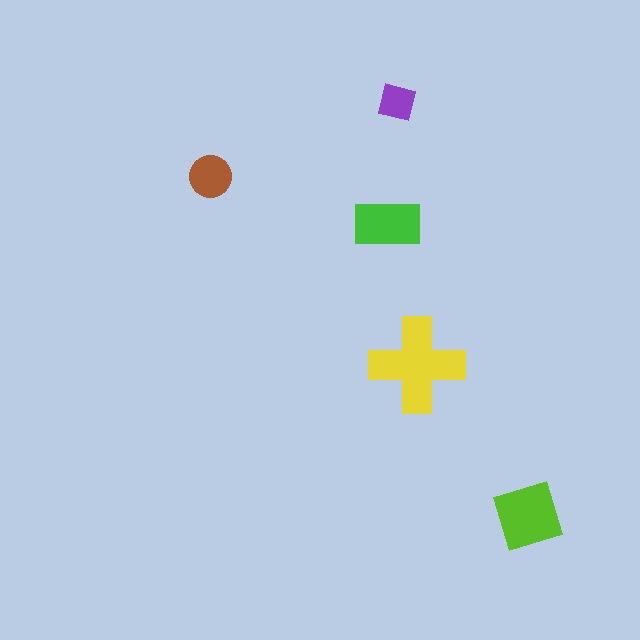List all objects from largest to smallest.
The yellow cross, the lime diamond, the green rectangle, the brown circle, the purple square.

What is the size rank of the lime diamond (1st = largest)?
2nd.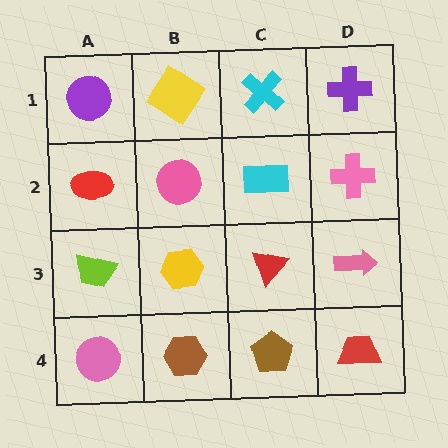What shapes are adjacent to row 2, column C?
A cyan cross (row 1, column C), a red triangle (row 3, column C), a pink circle (row 2, column B), a pink cross (row 2, column D).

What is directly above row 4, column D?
A pink arrow.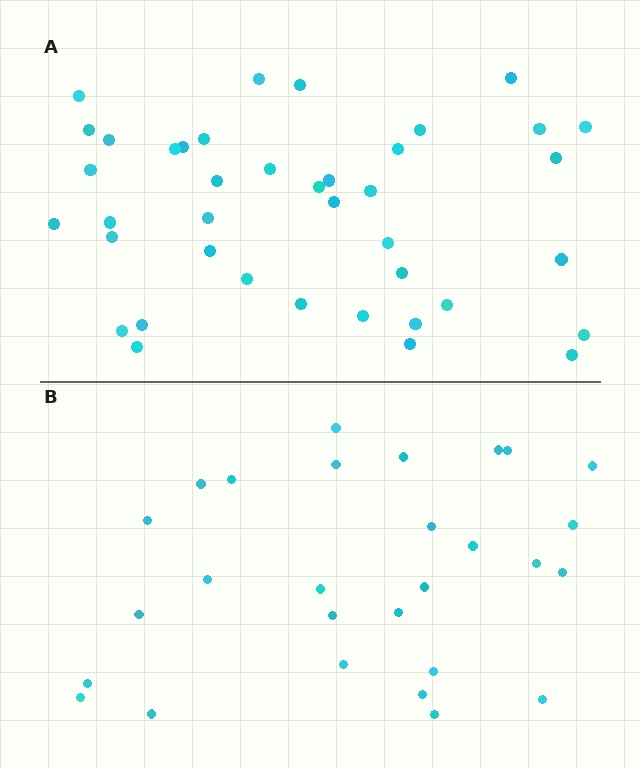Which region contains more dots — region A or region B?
Region A (the top region) has more dots.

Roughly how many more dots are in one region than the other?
Region A has roughly 12 or so more dots than region B.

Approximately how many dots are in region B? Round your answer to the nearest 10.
About 30 dots. (The exact count is 28, which rounds to 30.)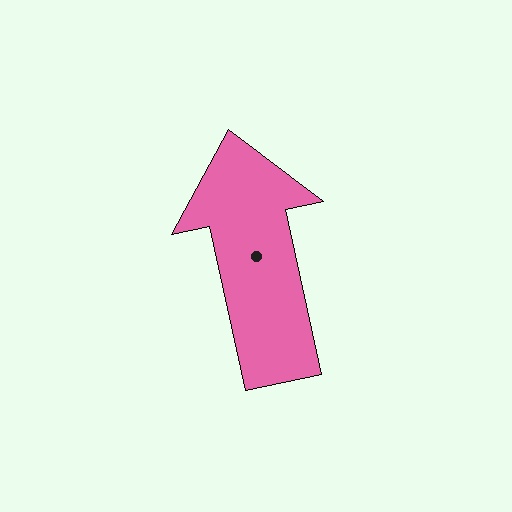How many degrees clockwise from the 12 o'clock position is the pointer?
Approximately 348 degrees.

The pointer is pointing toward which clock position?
Roughly 12 o'clock.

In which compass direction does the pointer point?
North.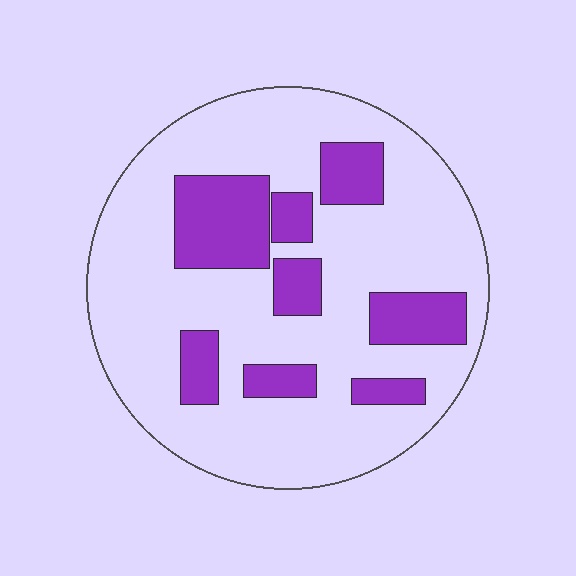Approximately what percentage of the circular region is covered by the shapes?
Approximately 25%.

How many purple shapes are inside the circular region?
8.